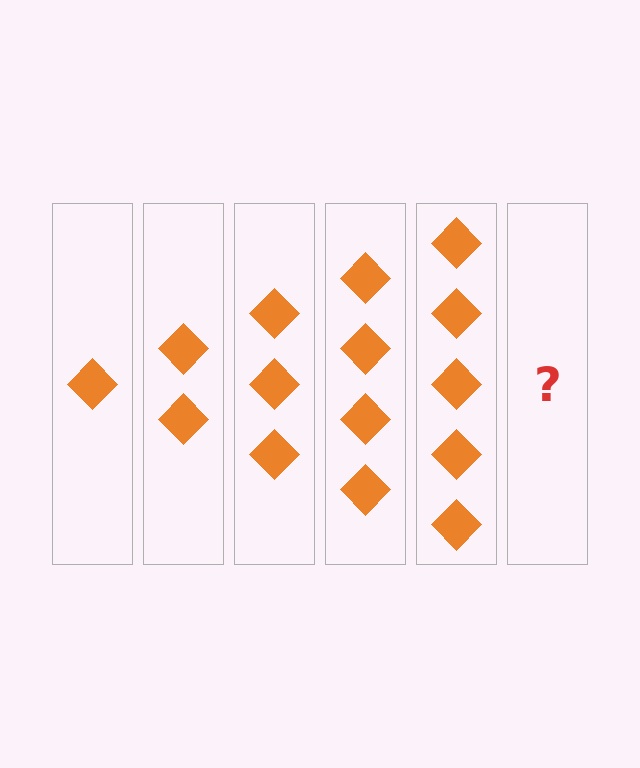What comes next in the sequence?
The next element should be 6 diamonds.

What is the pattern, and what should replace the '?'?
The pattern is that each step adds one more diamond. The '?' should be 6 diamonds.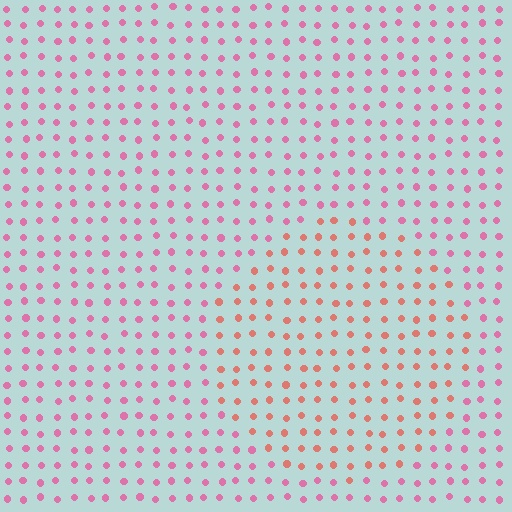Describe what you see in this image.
The image is filled with small pink elements in a uniform arrangement. A circle-shaped region is visible where the elements are tinted to a slightly different hue, forming a subtle color boundary.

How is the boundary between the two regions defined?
The boundary is defined purely by a slight shift in hue (about 36 degrees). Spacing, size, and orientation are identical on both sides.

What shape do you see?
I see a circle.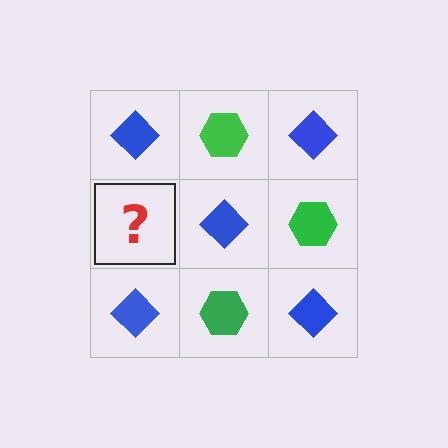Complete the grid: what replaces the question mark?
The question mark should be replaced with a green hexagon.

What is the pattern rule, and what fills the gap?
The rule is that it alternates blue diamond and green hexagon in a checkerboard pattern. The gap should be filled with a green hexagon.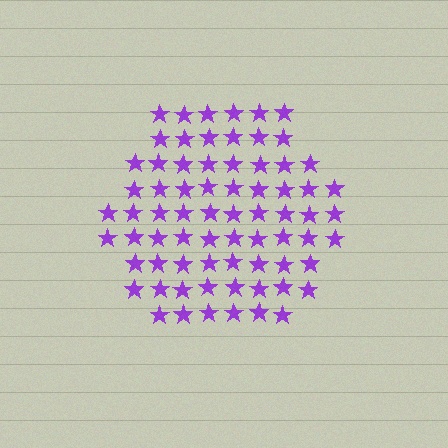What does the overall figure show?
The overall figure shows a hexagon.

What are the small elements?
The small elements are stars.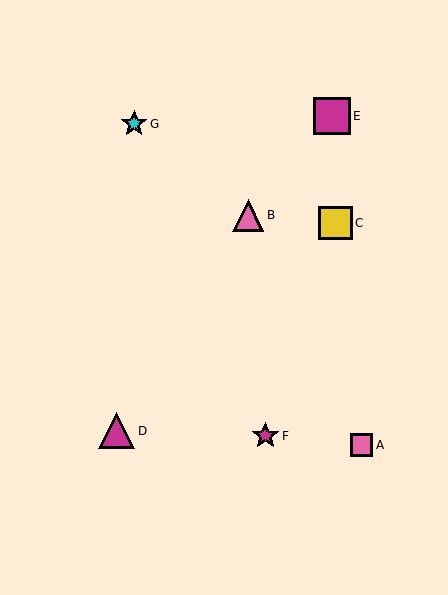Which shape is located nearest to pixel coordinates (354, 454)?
The pink square (labeled A) at (362, 445) is nearest to that location.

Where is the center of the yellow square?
The center of the yellow square is at (335, 223).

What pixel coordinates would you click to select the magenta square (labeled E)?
Click at (332, 116) to select the magenta square E.